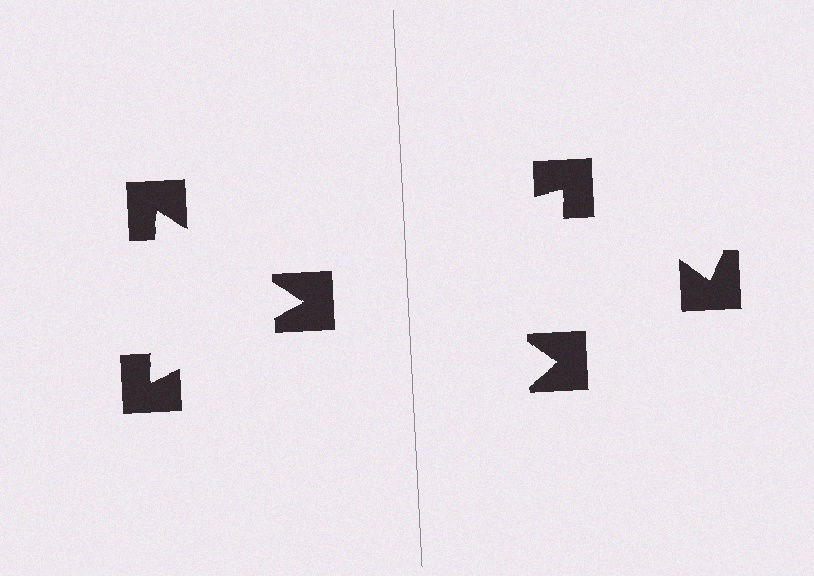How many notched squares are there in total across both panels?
6 — 3 on each side.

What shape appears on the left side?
An illusory triangle.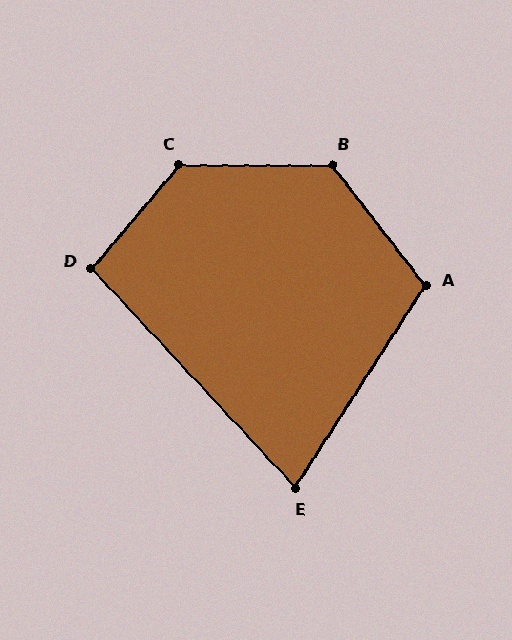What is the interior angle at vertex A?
Approximately 110 degrees (obtuse).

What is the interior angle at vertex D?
Approximately 97 degrees (obtuse).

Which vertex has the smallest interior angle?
E, at approximately 76 degrees.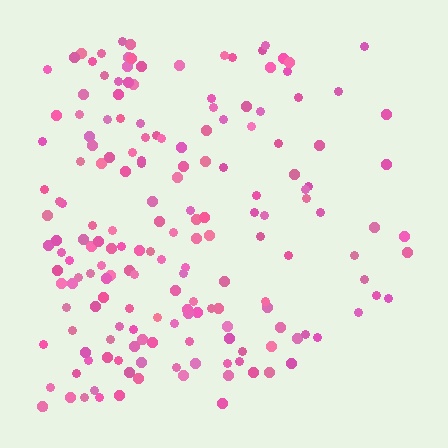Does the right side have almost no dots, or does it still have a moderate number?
Still a moderate number, just noticeably fewer than the left.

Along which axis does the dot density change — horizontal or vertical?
Horizontal.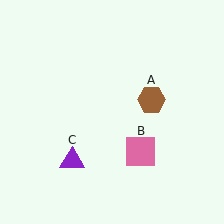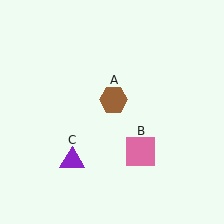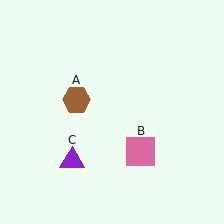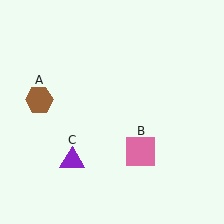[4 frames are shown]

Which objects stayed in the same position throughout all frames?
Pink square (object B) and purple triangle (object C) remained stationary.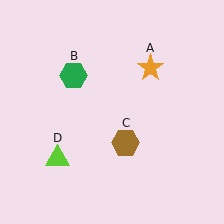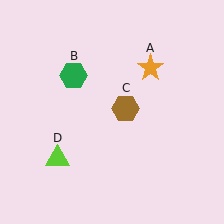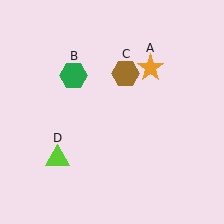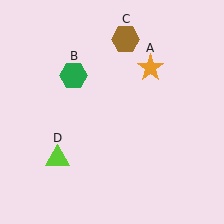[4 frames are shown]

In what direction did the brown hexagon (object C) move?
The brown hexagon (object C) moved up.